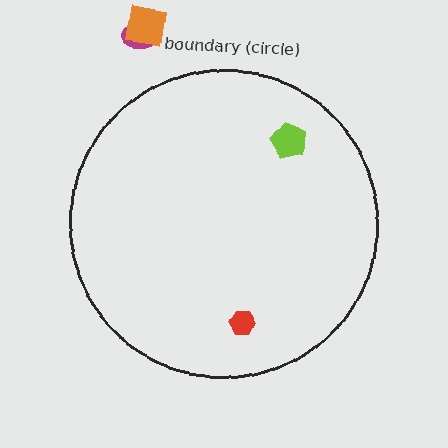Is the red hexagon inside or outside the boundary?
Inside.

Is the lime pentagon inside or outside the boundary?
Inside.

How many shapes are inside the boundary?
2 inside, 2 outside.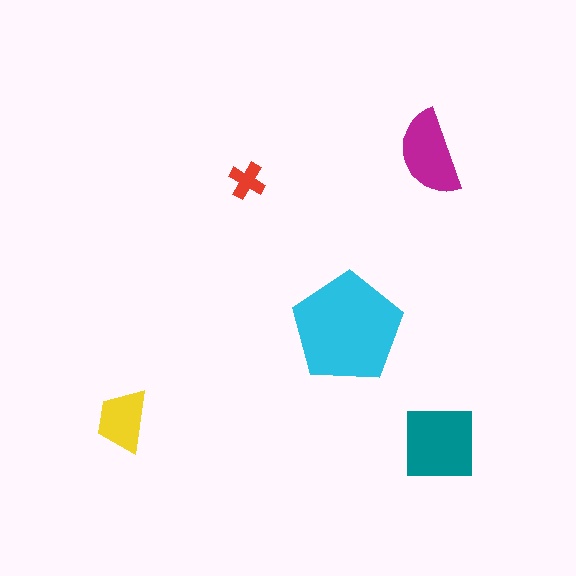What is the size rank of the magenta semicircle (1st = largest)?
3rd.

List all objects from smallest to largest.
The red cross, the yellow trapezoid, the magenta semicircle, the teal square, the cyan pentagon.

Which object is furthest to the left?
The yellow trapezoid is leftmost.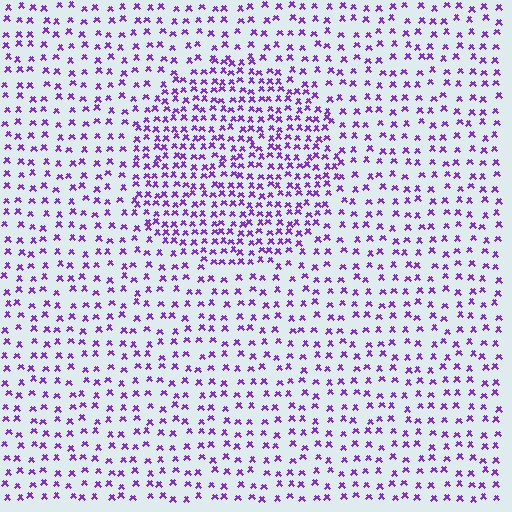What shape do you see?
I see a circle.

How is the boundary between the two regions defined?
The boundary is defined by a change in element density (approximately 1.9x ratio). All elements are the same color, size, and shape.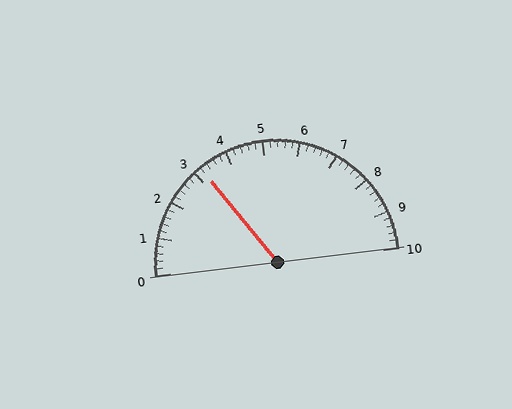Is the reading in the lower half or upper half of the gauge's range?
The reading is in the lower half of the range (0 to 10).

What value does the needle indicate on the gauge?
The needle indicates approximately 3.2.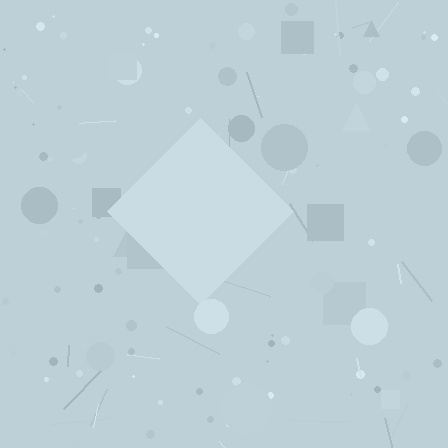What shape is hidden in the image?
A diamond is hidden in the image.